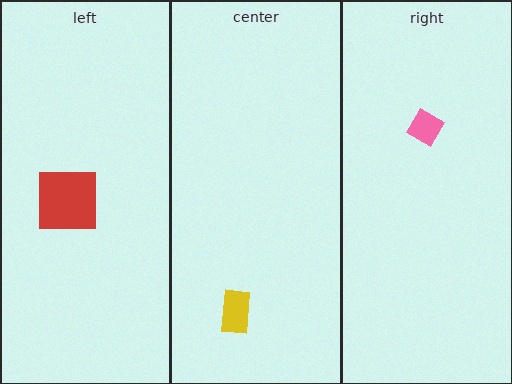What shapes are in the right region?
The pink diamond.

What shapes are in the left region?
The red square.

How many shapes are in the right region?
1.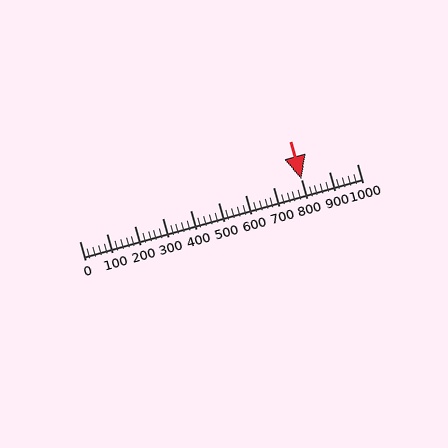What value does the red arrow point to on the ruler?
The red arrow points to approximately 800.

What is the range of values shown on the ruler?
The ruler shows values from 0 to 1000.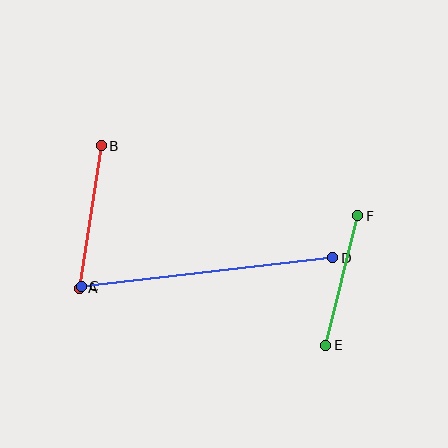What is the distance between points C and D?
The distance is approximately 253 pixels.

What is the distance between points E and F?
The distance is approximately 133 pixels.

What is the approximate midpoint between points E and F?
The midpoint is at approximately (342, 280) pixels.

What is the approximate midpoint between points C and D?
The midpoint is at approximately (207, 272) pixels.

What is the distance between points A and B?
The distance is approximately 144 pixels.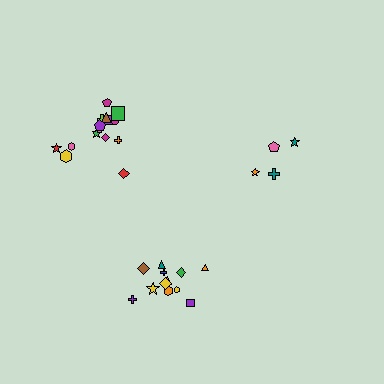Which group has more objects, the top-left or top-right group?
The top-left group.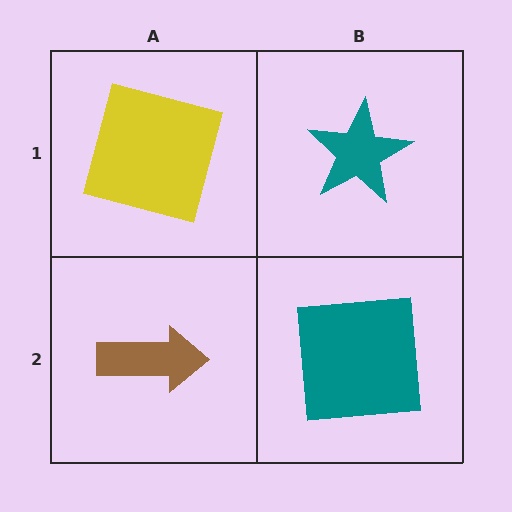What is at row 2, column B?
A teal square.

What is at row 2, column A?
A brown arrow.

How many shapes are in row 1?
2 shapes.